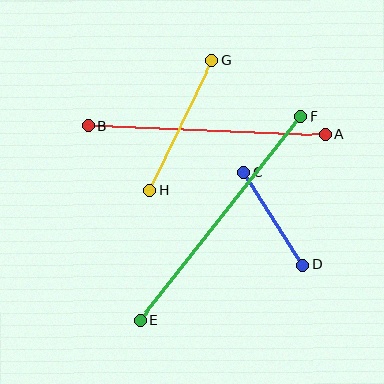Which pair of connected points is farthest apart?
Points E and F are farthest apart.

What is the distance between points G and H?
The distance is approximately 145 pixels.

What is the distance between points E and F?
The distance is approximately 260 pixels.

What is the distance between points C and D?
The distance is approximately 110 pixels.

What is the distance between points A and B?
The distance is approximately 237 pixels.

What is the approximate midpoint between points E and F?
The midpoint is at approximately (220, 218) pixels.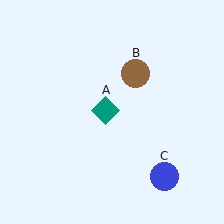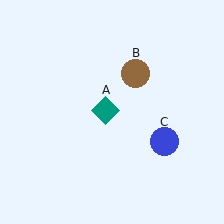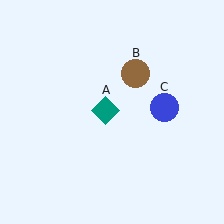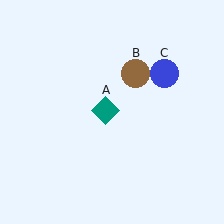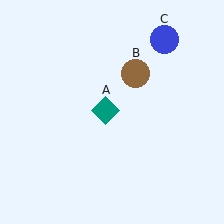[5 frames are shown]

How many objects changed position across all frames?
1 object changed position: blue circle (object C).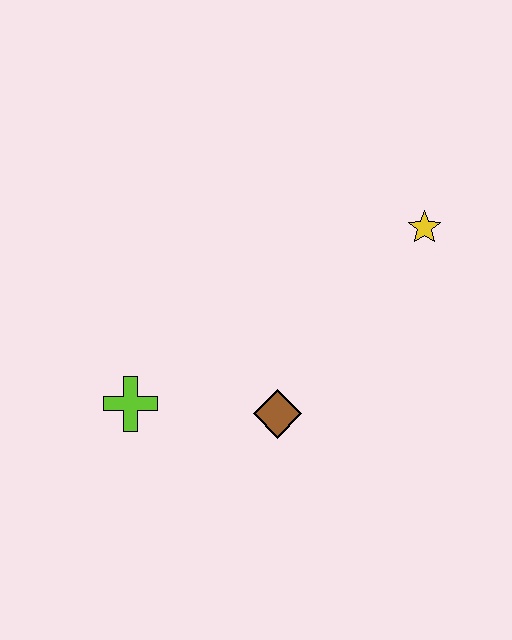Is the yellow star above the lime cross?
Yes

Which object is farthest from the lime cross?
The yellow star is farthest from the lime cross.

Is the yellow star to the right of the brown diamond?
Yes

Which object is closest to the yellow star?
The brown diamond is closest to the yellow star.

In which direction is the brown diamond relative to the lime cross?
The brown diamond is to the right of the lime cross.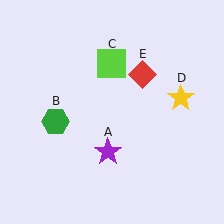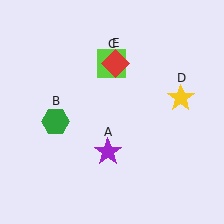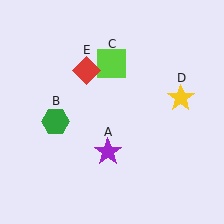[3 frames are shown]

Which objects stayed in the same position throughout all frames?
Purple star (object A) and green hexagon (object B) and lime square (object C) and yellow star (object D) remained stationary.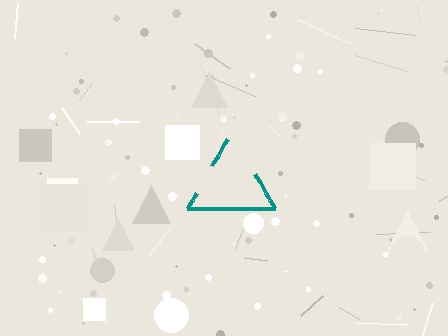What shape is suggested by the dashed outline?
The dashed outline suggests a triangle.